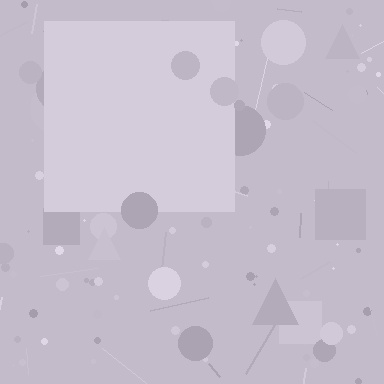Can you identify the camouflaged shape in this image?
The camouflaged shape is a square.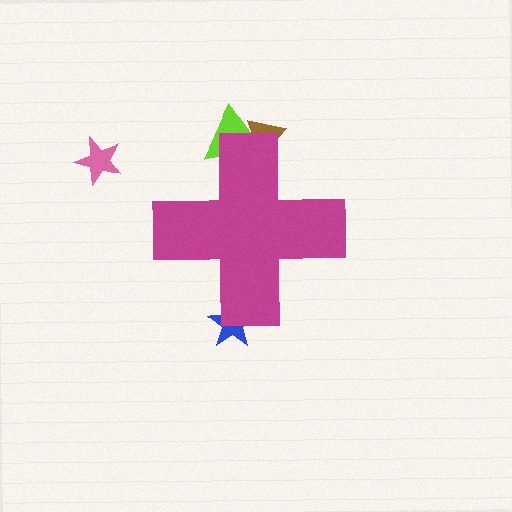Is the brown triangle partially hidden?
Yes, the brown triangle is partially hidden behind the magenta cross.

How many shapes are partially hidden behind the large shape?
3 shapes are partially hidden.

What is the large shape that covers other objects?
A magenta cross.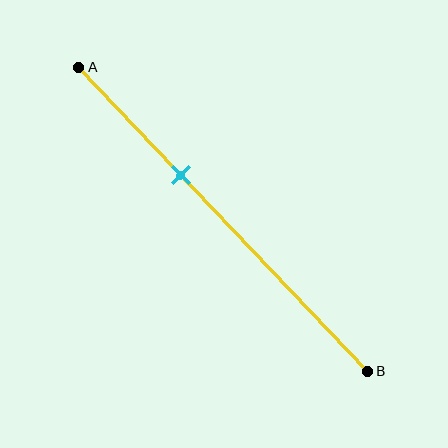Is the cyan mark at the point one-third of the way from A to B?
Yes, the mark is approximately at the one-third point.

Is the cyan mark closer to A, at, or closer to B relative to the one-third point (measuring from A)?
The cyan mark is approximately at the one-third point of segment AB.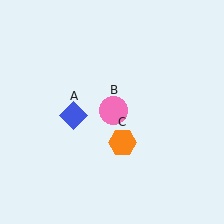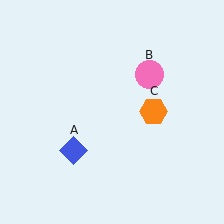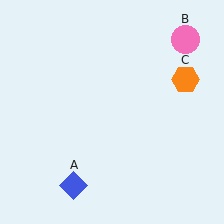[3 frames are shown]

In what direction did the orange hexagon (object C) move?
The orange hexagon (object C) moved up and to the right.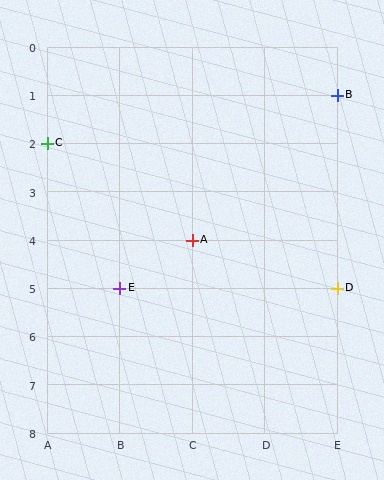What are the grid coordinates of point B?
Point B is at grid coordinates (E, 1).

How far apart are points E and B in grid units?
Points E and B are 3 columns and 4 rows apart (about 5.0 grid units diagonally).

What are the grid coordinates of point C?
Point C is at grid coordinates (A, 2).